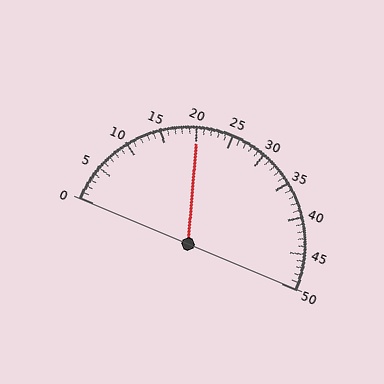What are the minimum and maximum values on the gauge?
The gauge ranges from 0 to 50.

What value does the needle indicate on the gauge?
The needle indicates approximately 20.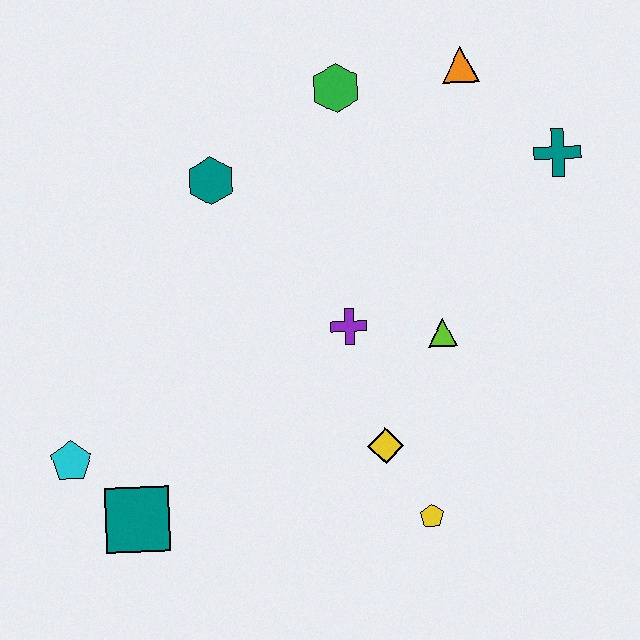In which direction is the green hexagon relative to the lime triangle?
The green hexagon is above the lime triangle.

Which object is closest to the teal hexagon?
The green hexagon is closest to the teal hexagon.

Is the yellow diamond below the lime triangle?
Yes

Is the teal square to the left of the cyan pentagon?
No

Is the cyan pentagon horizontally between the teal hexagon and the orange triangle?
No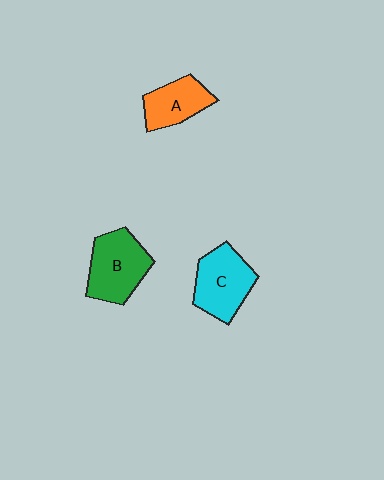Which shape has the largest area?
Shape B (green).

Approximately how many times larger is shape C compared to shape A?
Approximately 1.3 times.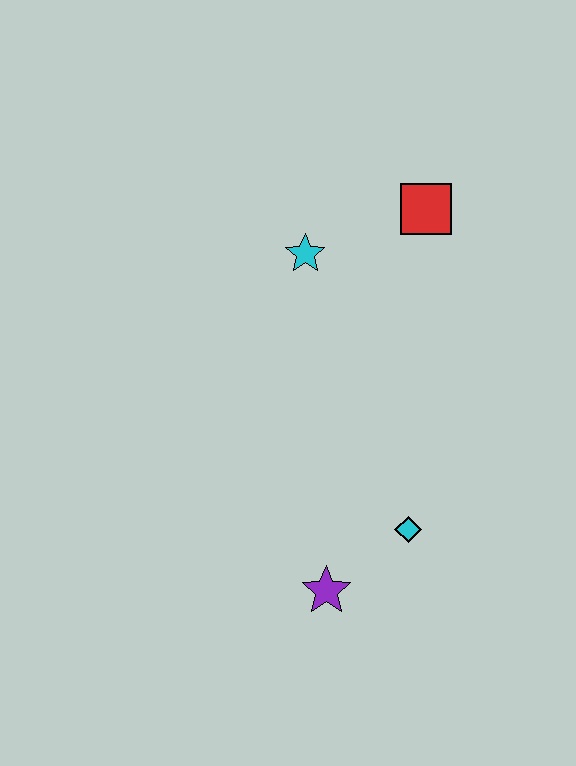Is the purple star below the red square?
Yes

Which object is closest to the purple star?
The cyan diamond is closest to the purple star.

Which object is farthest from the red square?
The purple star is farthest from the red square.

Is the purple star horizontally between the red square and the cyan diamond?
No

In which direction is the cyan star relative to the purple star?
The cyan star is above the purple star.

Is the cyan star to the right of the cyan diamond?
No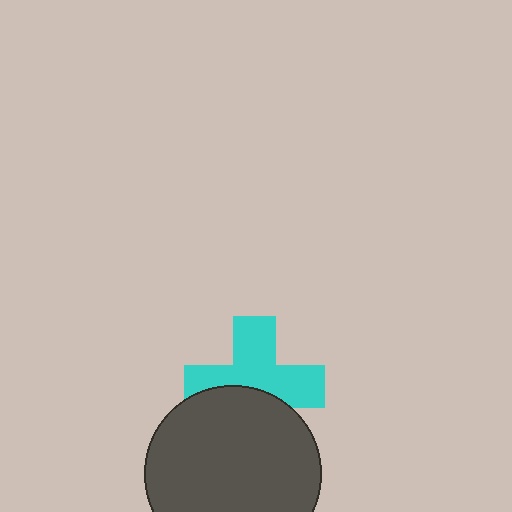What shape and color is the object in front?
The object in front is a dark gray circle.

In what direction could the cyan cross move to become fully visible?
The cyan cross could move up. That would shift it out from behind the dark gray circle entirely.